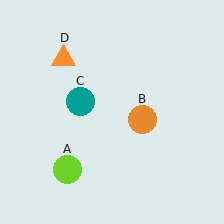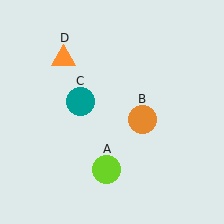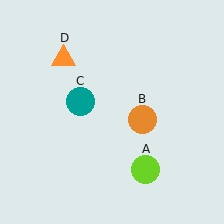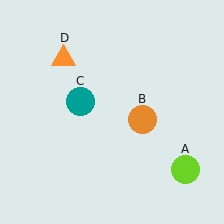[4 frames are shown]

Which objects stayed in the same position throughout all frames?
Orange circle (object B) and teal circle (object C) and orange triangle (object D) remained stationary.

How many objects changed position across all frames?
1 object changed position: lime circle (object A).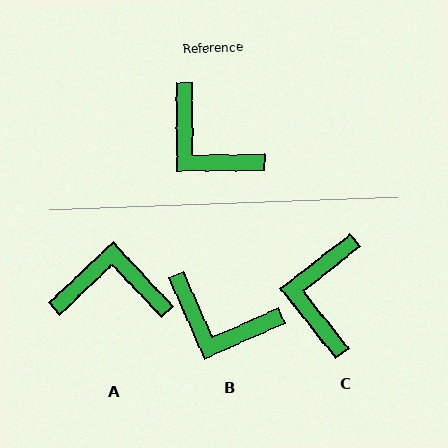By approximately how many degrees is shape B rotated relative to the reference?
Approximately 24 degrees counter-clockwise.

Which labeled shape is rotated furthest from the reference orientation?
A, about 137 degrees away.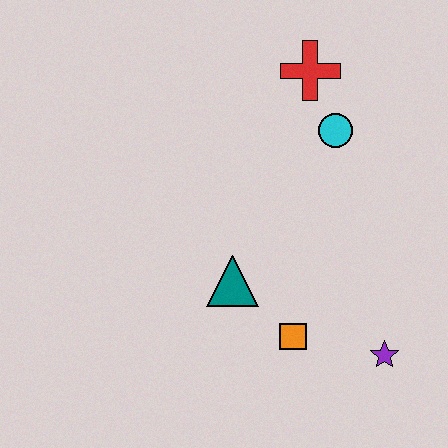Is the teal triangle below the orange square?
No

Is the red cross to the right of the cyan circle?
No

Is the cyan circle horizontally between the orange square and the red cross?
No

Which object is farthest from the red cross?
The purple star is farthest from the red cross.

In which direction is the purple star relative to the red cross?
The purple star is below the red cross.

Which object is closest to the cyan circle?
The red cross is closest to the cyan circle.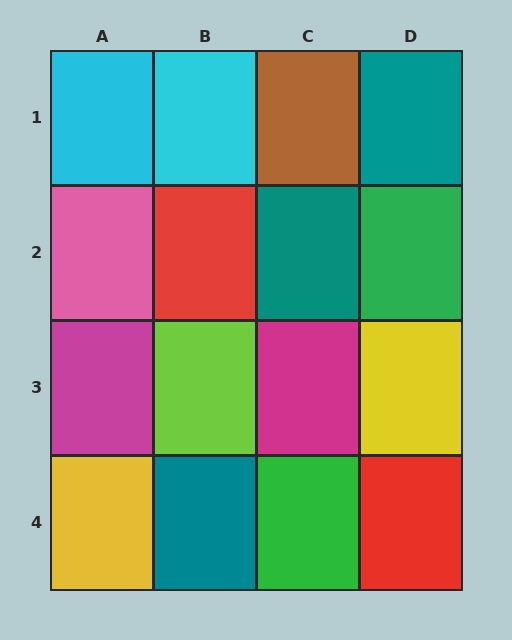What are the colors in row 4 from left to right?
Yellow, teal, green, red.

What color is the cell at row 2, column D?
Green.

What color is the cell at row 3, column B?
Lime.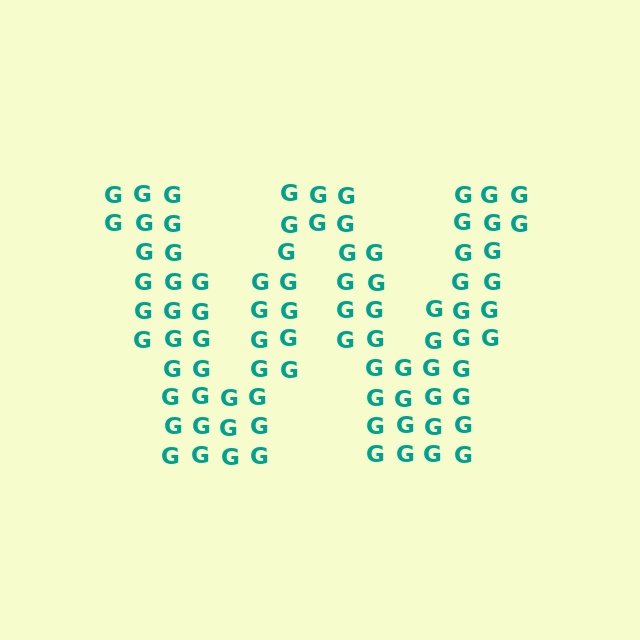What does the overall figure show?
The overall figure shows the letter W.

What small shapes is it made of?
It is made of small letter G's.